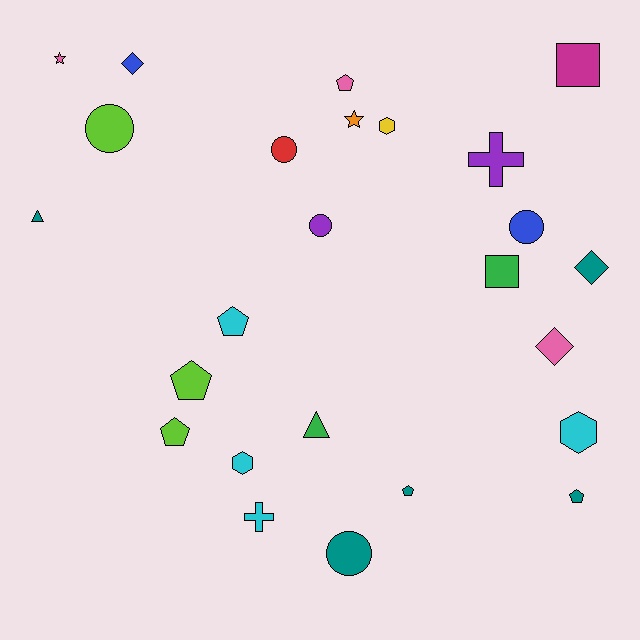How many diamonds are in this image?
There are 3 diamonds.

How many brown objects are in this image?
There are no brown objects.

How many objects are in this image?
There are 25 objects.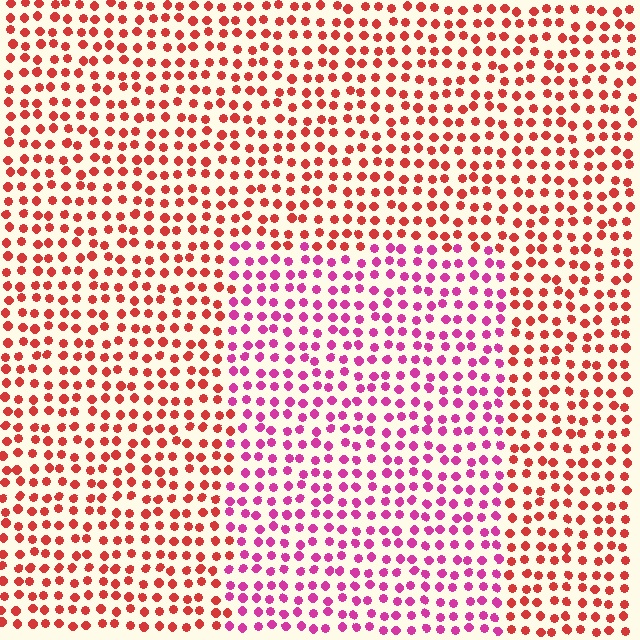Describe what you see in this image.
The image is filled with small red elements in a uniform arrangement. A rectangle-shaped region is visible where the elements are tinted to a slightly different hue, forming a subtle color boundary.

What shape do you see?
I see a rectangle.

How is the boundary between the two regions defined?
The boundary is defined purely by a slight shift in hue (about 42 degrees). Spacing, size, and orientation are identical on both sides.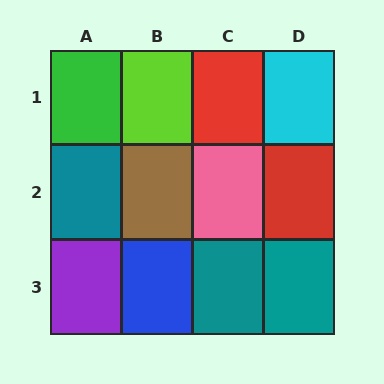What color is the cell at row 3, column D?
Teal.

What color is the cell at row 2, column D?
Red.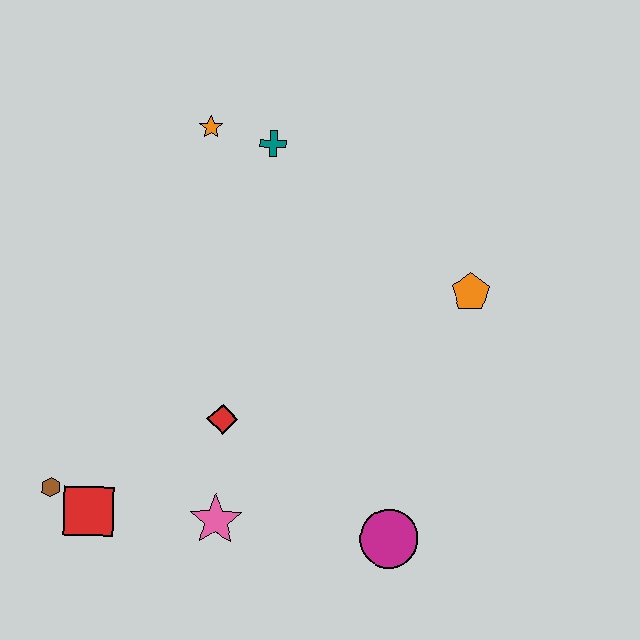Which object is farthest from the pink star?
The orange star is farthest from the pink star.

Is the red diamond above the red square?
Yes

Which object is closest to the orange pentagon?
The teal cross is closest to the orange pentagon.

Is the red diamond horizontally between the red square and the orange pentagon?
Yes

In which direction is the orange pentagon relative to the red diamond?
The orange pentagon is to the right of the red diamond.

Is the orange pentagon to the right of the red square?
Yes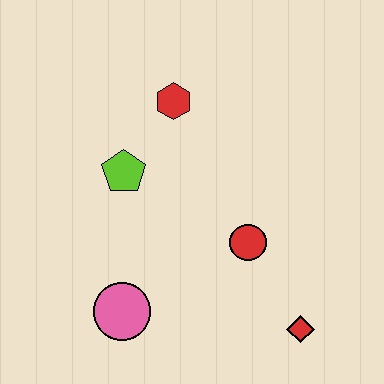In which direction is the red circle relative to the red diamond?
The red circle is above the red diamond.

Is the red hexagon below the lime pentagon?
No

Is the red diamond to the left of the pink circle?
No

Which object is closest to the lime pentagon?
The red hexagon is closest to the lime pentagon.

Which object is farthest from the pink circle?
The red hexagon is farthest from the pink circle.